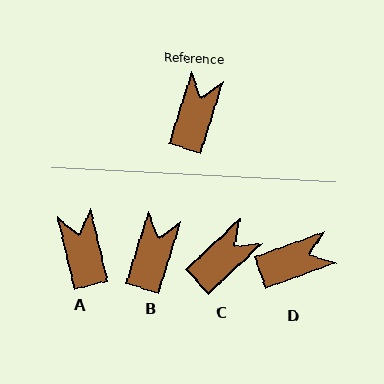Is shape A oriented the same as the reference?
No, it is off by about 31 degrees.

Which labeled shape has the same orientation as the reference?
B.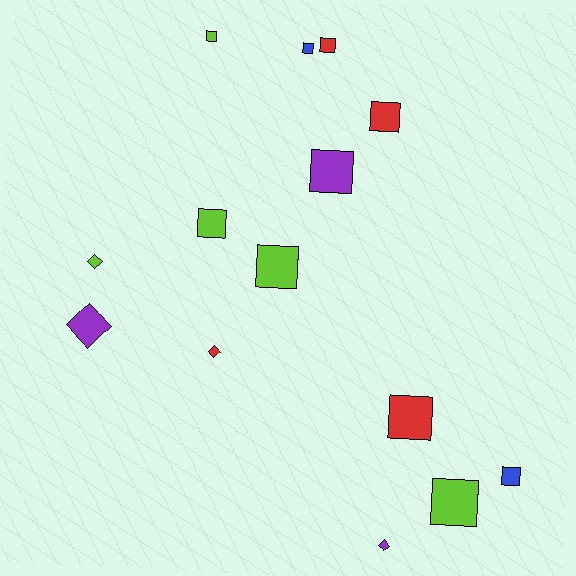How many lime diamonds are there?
There is 1 lime diamond.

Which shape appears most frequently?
Square, with 10 objects.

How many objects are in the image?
There are 14 objects.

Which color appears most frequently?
Lime, with 5 objects.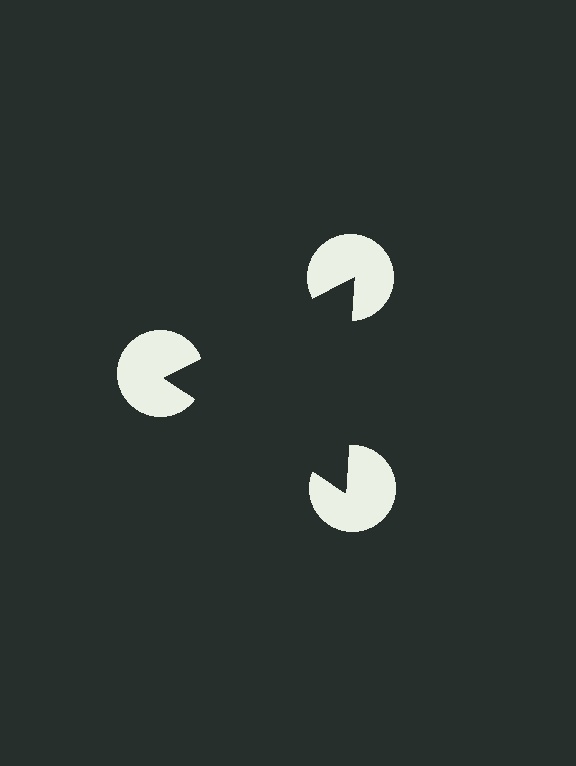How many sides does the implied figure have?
3 sides.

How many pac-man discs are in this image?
There are 3 — one at each vertex of the illusory triangle.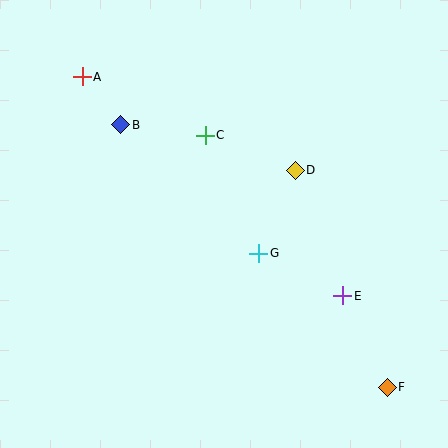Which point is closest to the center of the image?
Point G at (259, 253) is closest to the center.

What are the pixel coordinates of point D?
Point D is at (295, 170).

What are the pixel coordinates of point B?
Point B is at (121, 125).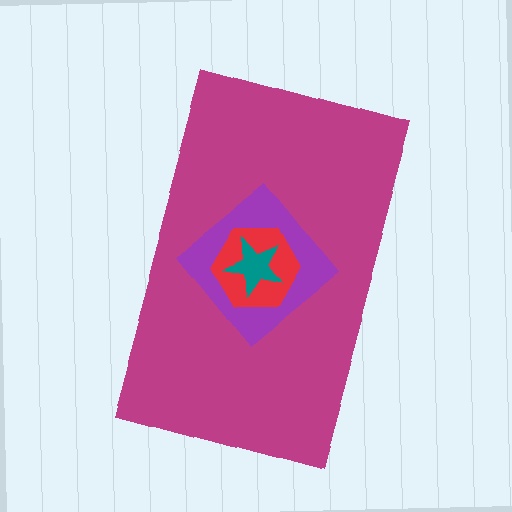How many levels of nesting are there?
4.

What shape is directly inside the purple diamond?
The red hexagon.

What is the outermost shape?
The magenta rectangle.